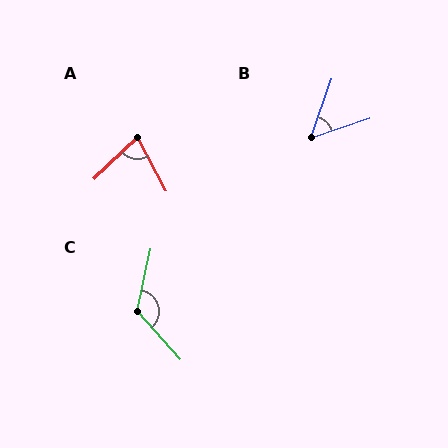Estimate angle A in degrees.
Approximately 75 degrees.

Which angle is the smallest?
B, at approximately 52 degrees.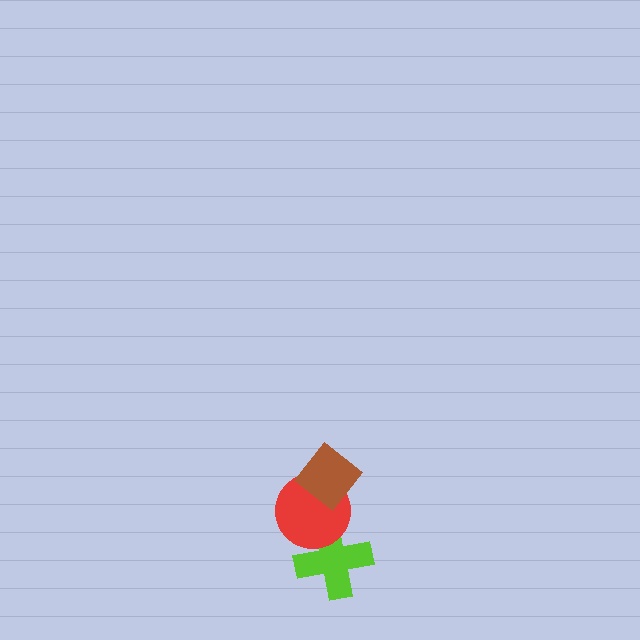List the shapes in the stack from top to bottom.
From top to bottom: the brown diamond, the red circle, the lime cross.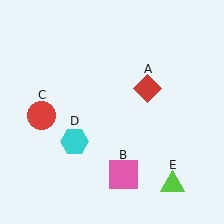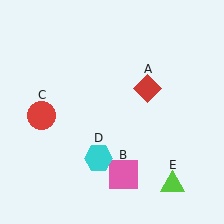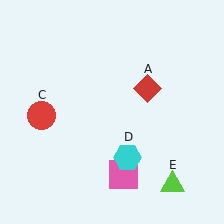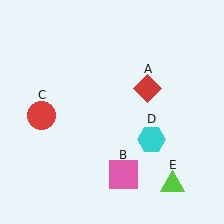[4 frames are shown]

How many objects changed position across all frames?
1 object changed position: cyan hexagon (object D).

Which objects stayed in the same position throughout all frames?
Red diamond (object A) and pink square (object B) and red circle (object C) and lime triangle (object E) remained stationary.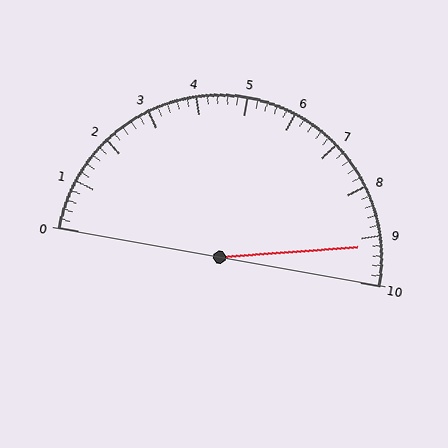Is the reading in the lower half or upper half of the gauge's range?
The reading is in the upper half of the range (0 to 10).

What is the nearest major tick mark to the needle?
The nearest major tick mark is 9.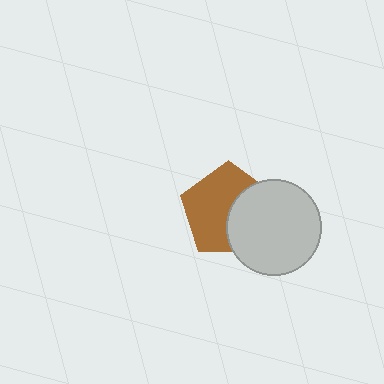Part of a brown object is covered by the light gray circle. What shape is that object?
It is a pentagon.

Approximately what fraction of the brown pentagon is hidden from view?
Roughly 40% of the brown pentagon is hidden behind the light gray circle.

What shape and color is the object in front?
The object in front is a light gray circle.